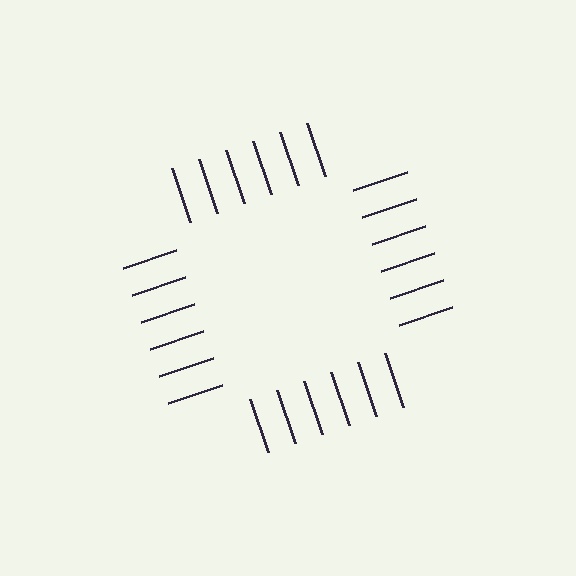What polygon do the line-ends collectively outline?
An illusory square — the line segments terminate on its edges but no continuous stroke is drawn.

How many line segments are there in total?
24 — 6 along each of the 4 edges.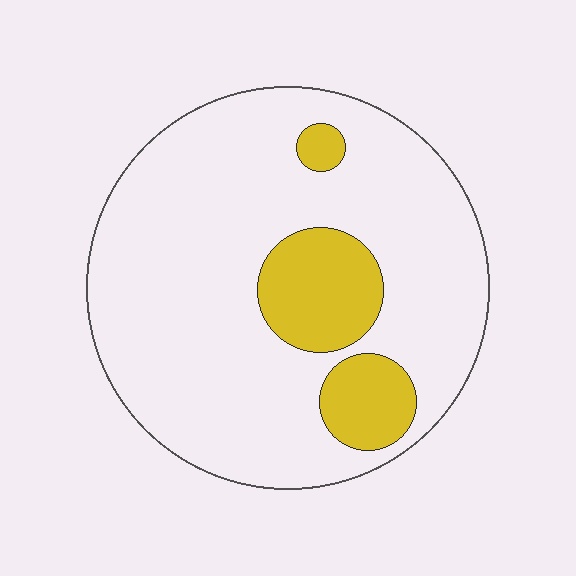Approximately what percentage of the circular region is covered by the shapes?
Approximately 15%.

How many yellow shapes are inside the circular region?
3.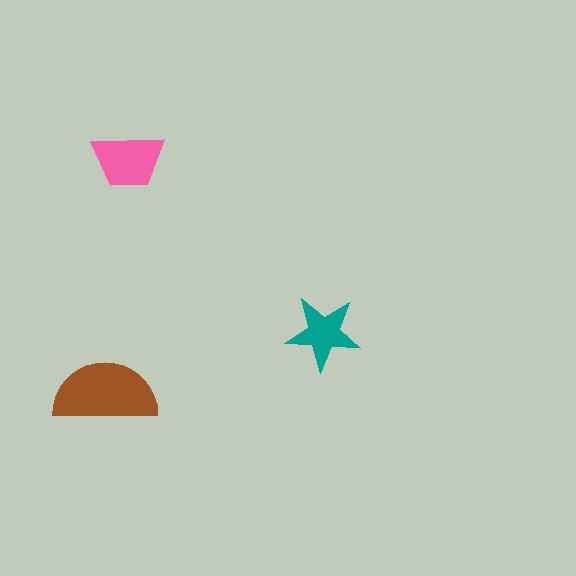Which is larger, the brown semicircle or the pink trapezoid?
The brown semicircle.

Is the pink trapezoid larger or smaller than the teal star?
Larger.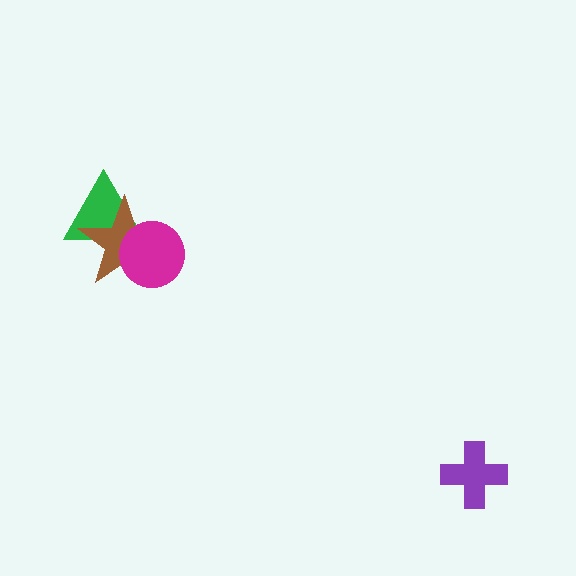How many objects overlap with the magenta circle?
2 objects overlap with the magenta circle.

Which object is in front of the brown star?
The magenta circle is in front of the brown star.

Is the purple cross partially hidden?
No, no other shape covers it.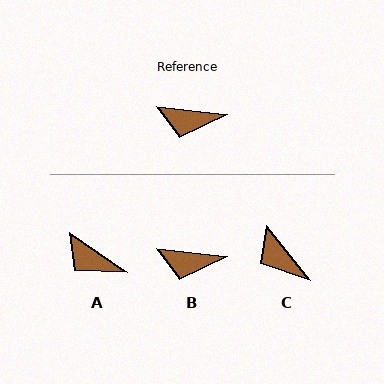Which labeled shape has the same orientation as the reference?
B.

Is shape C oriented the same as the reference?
No, it is off by about 45 degrees.